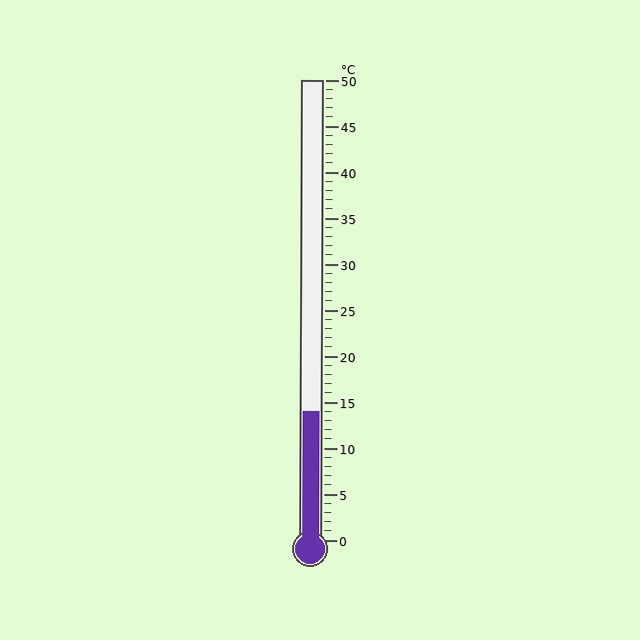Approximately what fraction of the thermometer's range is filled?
The thermometer is filled to approximately 30% of its range.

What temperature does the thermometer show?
The thermometer shows approximately 14°C.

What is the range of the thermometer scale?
The thermometer scale ranges from 0°C to 50°C.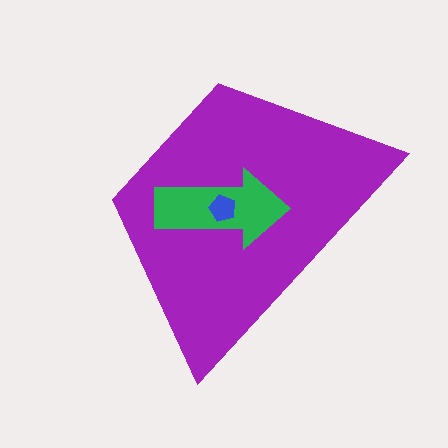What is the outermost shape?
The purple trapezoid.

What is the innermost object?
The blue pentagon.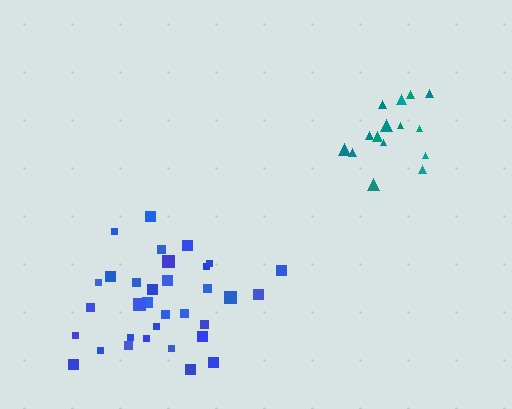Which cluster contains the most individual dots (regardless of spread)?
Blue (33).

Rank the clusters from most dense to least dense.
teal, blue.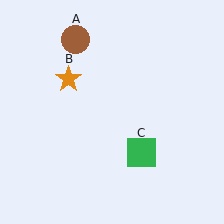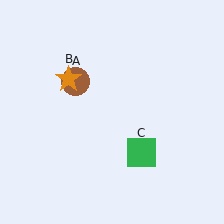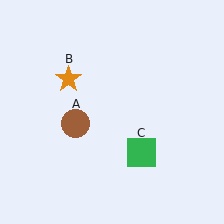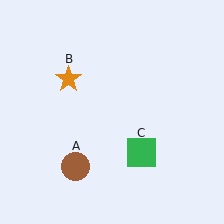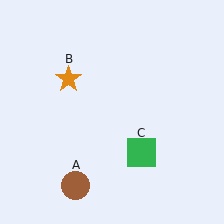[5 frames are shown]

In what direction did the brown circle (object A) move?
The brown circle (object A) moved down.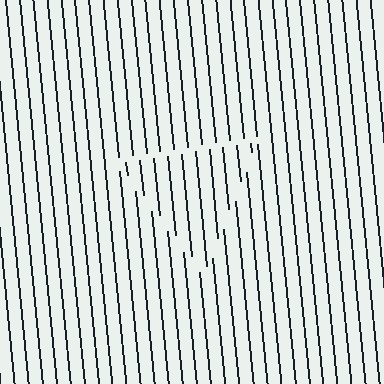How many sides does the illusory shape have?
3 sides — the line-ends trace a triangle.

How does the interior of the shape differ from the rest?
The interior of the shape contains the same grating, shifted by half a period — the contour is defined by the phase discontinuity where line-ends from the inner and outer gratings abut.